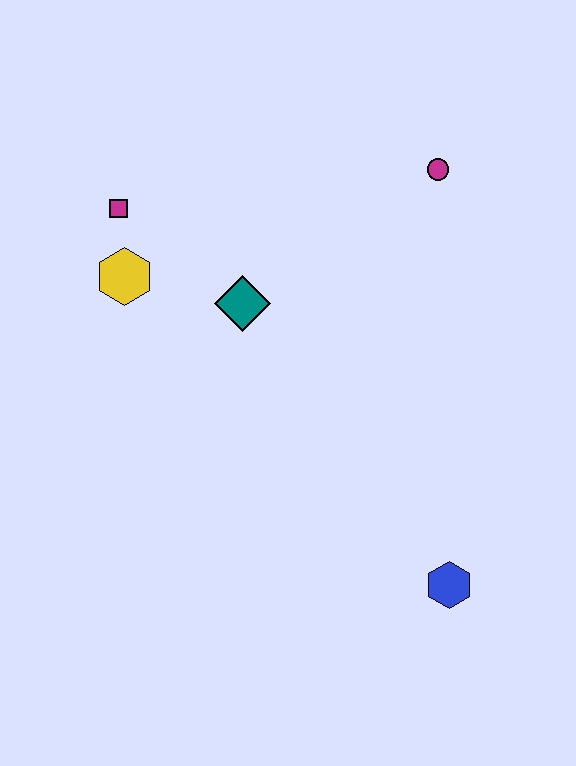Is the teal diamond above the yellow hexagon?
No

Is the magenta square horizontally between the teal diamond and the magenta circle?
No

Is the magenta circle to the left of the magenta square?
No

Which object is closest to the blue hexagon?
The teal diamond is closest to the blue hexagon.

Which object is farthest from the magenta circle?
The blue hexagon is farthest from the magenta circle.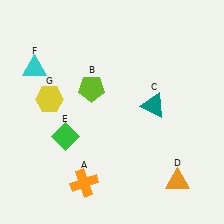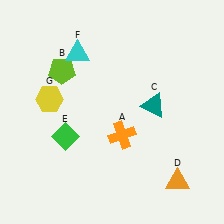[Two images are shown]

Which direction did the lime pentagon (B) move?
The lime pentagon (B) moved left.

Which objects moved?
The objects that moved are: the orange cross (A), the lime pentagon (B), the cyan triangle (F).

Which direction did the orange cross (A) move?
The orange cross (A) moved up.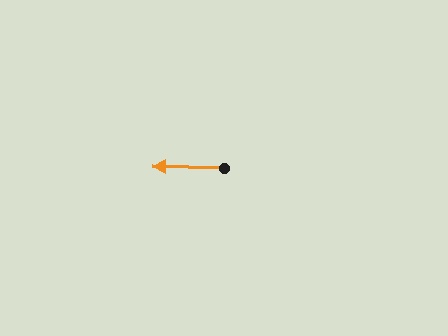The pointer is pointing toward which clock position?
Roughly 9 o'clock.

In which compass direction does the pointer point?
West.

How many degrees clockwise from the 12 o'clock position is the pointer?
Approximately 271 degrees.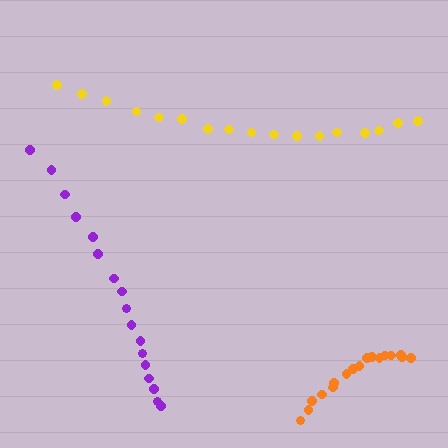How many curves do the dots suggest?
There are 3 distinct paths.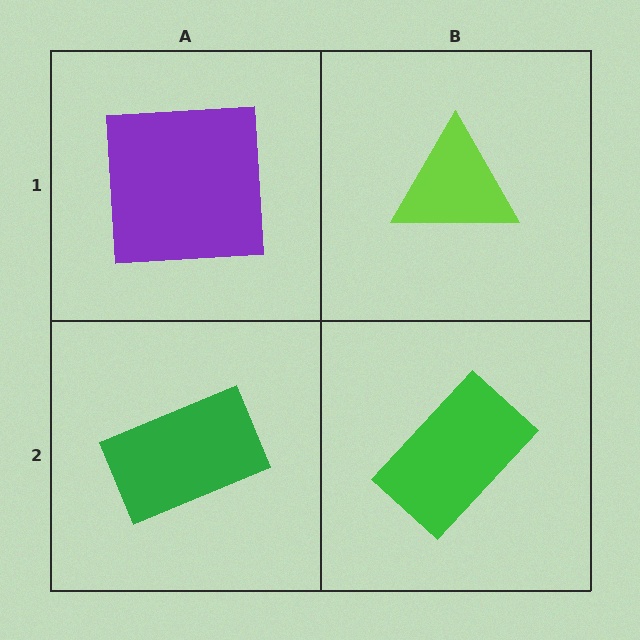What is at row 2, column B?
A green rectangle.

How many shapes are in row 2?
2 shapes.